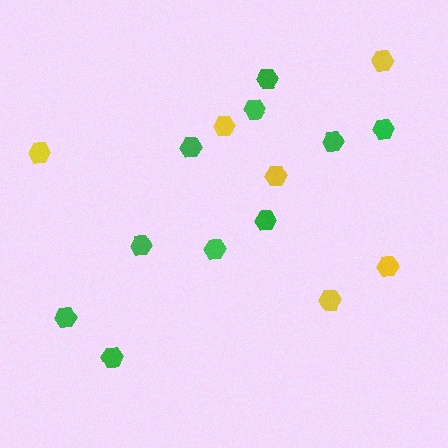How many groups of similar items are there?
There are 2 groups: one group of yellow hexagons (6) and one group of green hexagons (10).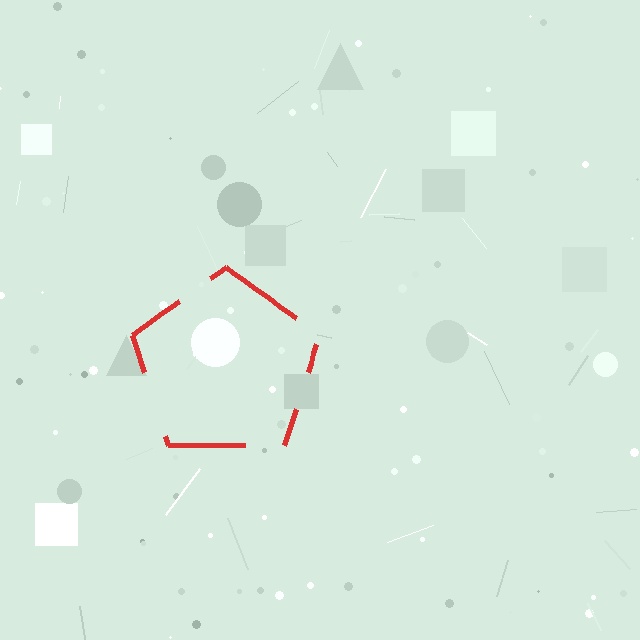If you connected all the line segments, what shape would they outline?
They would outline a pentagon.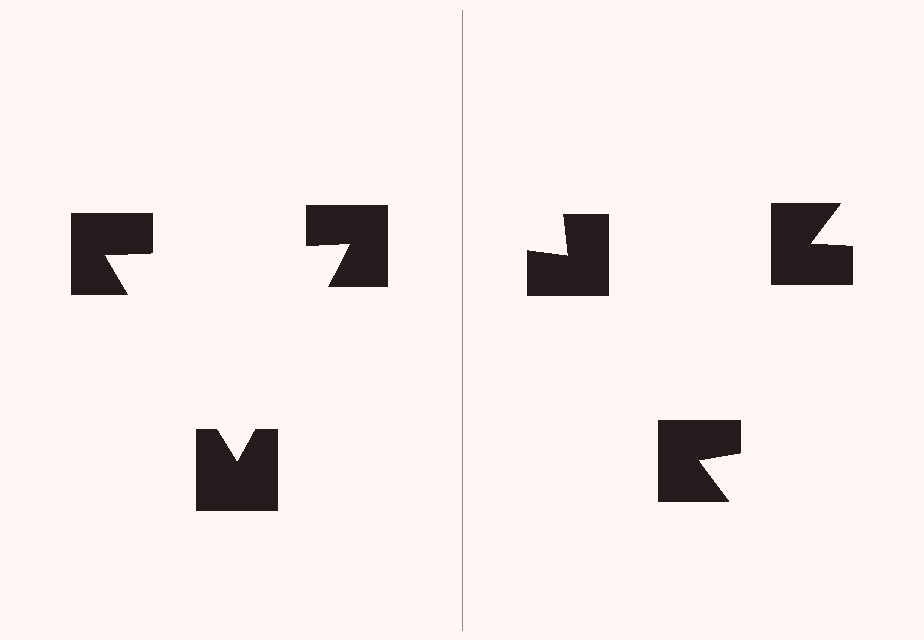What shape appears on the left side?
An illusory triangle.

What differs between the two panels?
The notched squares are positioned identically on both sides; only the wedge orientations differ. On the left they align to a triangle; on the right they are misaligned.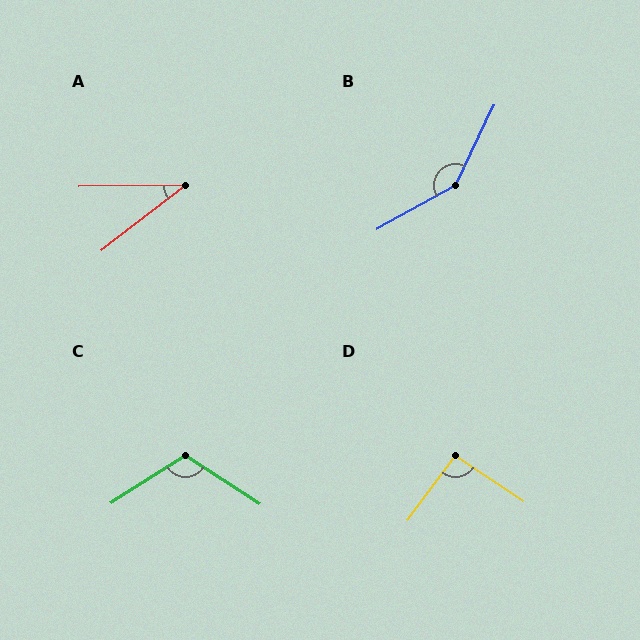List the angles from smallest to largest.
A (37°), D (93°), C (114°), B (144°).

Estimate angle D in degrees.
Approximately 93 degrees.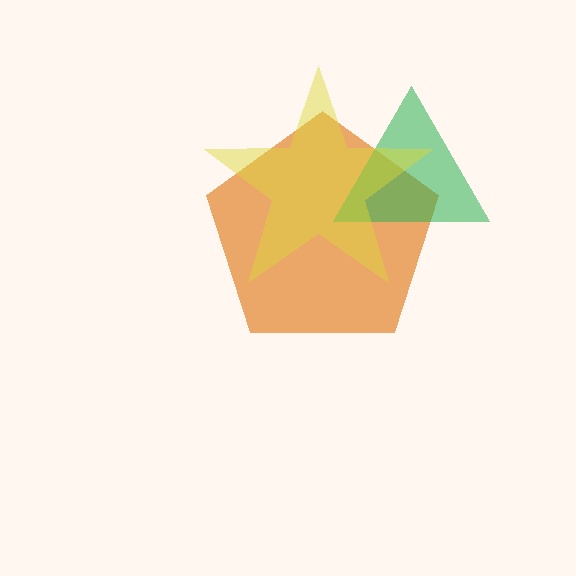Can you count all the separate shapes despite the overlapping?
Yes, there are 3 separate shapes.